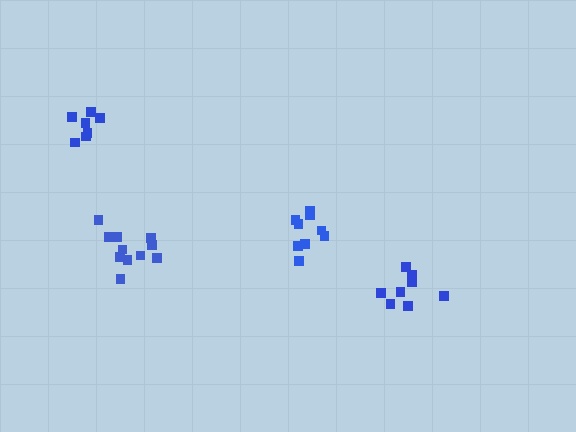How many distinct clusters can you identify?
There are 4 distinct clusters.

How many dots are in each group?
Group 1: 8 dots, Group 2: 9 dots, Group 3: 7 dots, Group 4: 11 dots (35 total).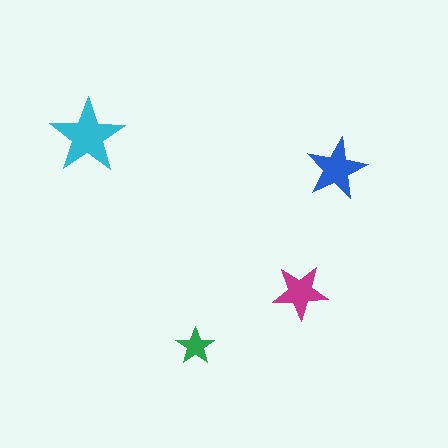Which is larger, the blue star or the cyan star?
The cyan one.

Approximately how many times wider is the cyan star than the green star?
About 2 times wider.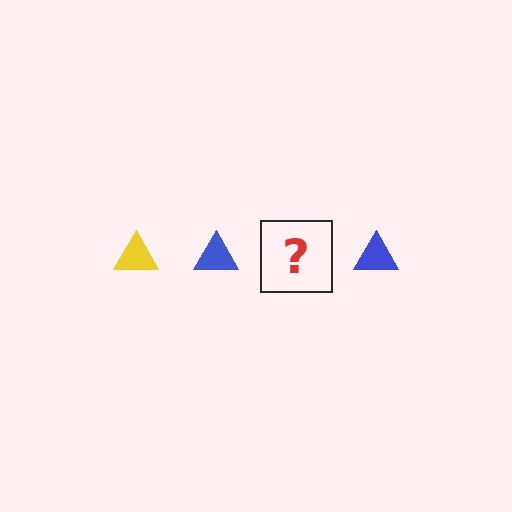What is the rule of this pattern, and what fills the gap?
The rule is that the pattern cycles through yellow, blue triangles. The gap should be filled with a yellow triangle.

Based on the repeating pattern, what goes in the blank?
The blank should be a yellow triangle.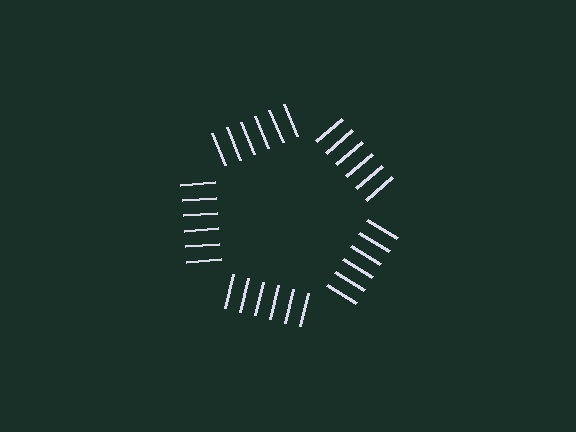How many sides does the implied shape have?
5 sides — the line-ends trace a pentagon.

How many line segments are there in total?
30 — 6 along each of the 5 edges.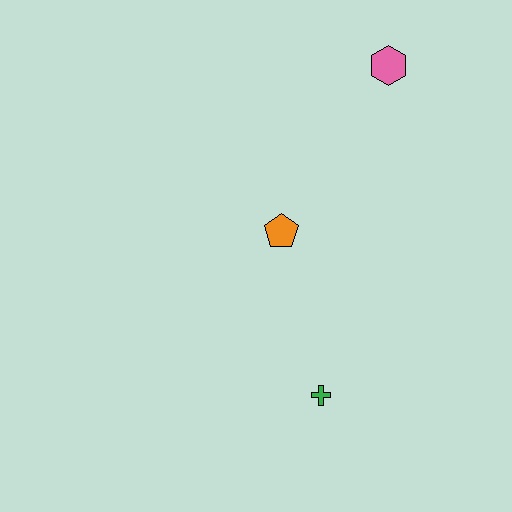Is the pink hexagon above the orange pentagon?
Yes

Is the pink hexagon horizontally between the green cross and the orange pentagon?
No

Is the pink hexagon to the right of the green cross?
Yes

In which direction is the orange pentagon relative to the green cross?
The orange pentagon is above the green cross.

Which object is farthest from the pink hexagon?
The green cross is farthest from the pink hexagon.